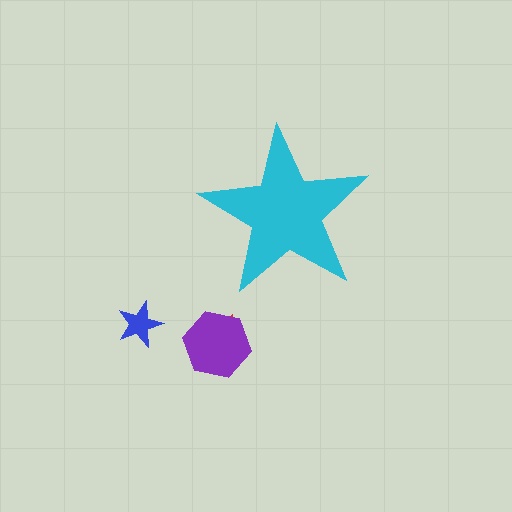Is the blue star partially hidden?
No, the blue star is fully visible.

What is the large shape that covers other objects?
A cyan star.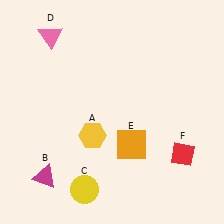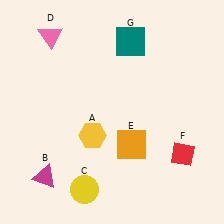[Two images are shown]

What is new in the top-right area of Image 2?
A teal square (G) was added in the top-right area of Image 2.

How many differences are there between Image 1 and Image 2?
There is 1 difference between the two images.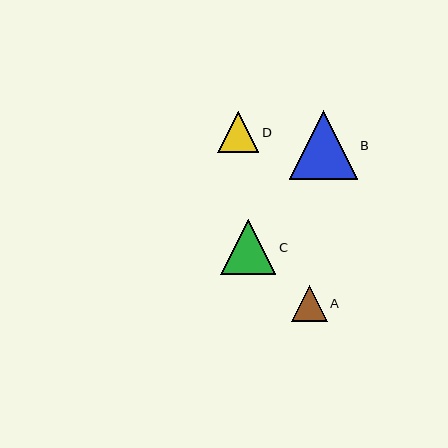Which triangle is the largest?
Triangle B is the largest with a size of approximately 68 pixels.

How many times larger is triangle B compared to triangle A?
Triangle B is approximately 1.9 times the size of triangle A.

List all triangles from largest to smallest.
From largest to smallest: B, C, D, A.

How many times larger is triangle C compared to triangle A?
Triangle C is approximately 1.5 times the size of triangle A.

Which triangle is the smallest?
Triangle A is the smallest with a size of approximately 36 pixels.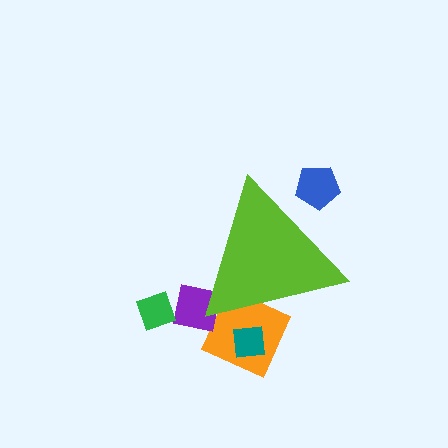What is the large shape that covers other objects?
A lime triangle.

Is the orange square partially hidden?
Yes, the orange square is partially hidden behind the lime triangle.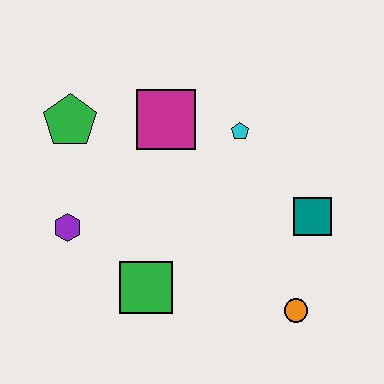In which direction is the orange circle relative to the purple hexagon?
The orange circle is to the right of the purple hexagon.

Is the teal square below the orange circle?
No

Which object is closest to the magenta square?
The cyan pentagon is closest to the magenta square.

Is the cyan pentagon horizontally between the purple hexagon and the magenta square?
No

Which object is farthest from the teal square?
The green pentagon is farthest from the teal square.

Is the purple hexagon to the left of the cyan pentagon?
Yes